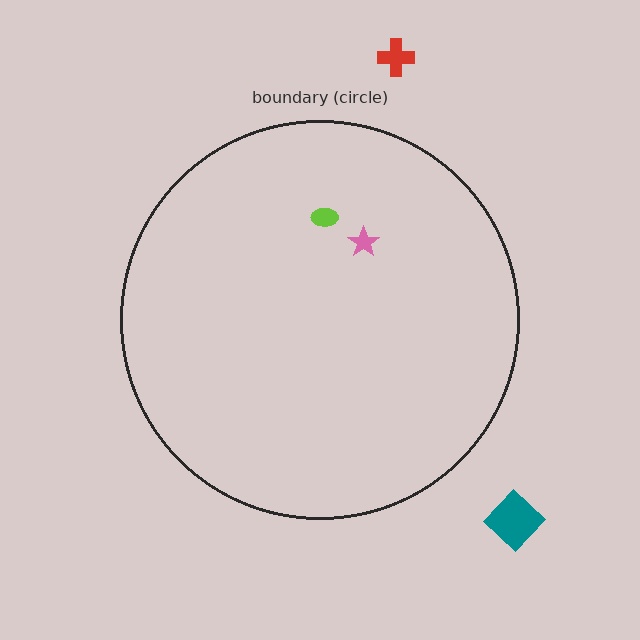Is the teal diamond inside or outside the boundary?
Outside.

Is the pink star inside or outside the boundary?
Inside.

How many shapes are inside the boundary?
2 inside, 2 outside.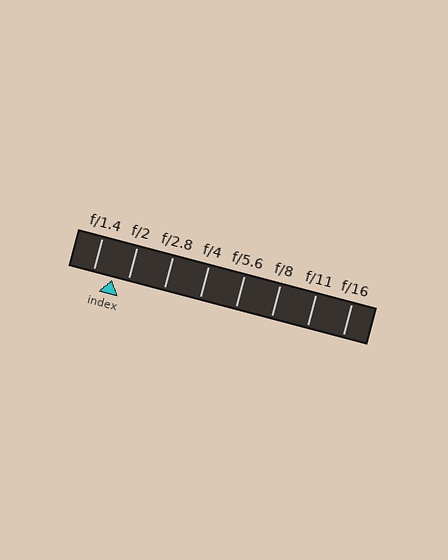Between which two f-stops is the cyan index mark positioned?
The index mark is between f/1.4 and f/2.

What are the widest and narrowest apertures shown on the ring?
The widest aperture shown is f/1.4 and the narrowest is f/16.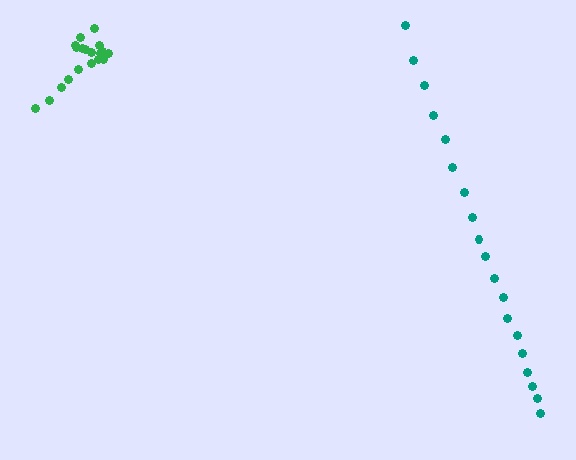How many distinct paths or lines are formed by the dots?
There are 2 distinct paths.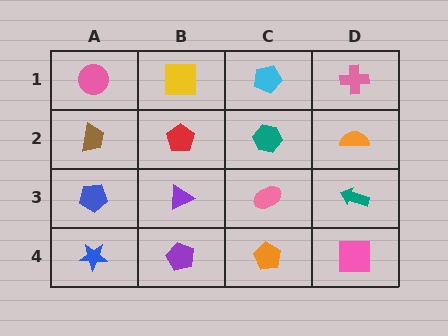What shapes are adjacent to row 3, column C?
A teal hexagon (row 2, column C), an orange pentagon (row 4, column C), a purple triangle (row 3, column B), a teal arrow (row 3, column D).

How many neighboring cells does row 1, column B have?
3.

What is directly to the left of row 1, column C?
A yellow square.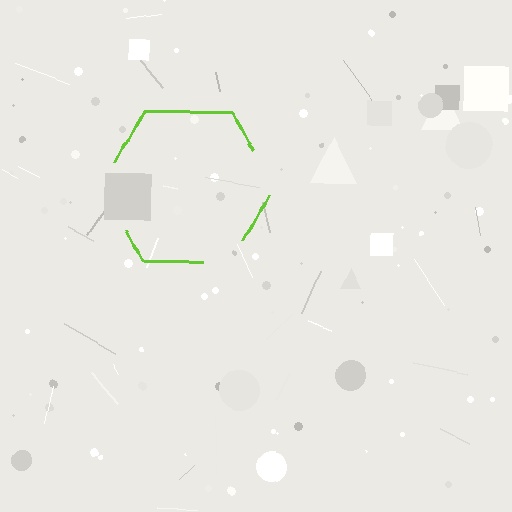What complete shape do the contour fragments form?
The contour fragments form a hexagon.